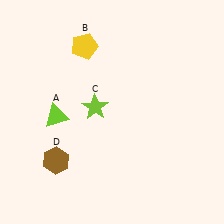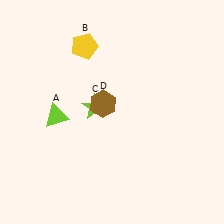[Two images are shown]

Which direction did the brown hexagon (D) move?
The brown hexagon (D) moved up.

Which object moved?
The brown hexagon (D) moved up.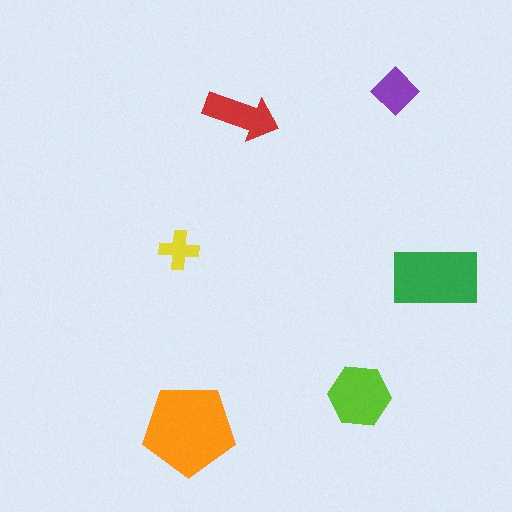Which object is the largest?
The orange pentagon.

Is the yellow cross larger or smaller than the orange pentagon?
Smaller.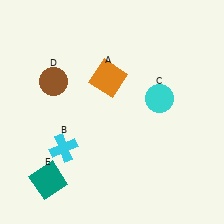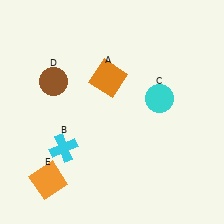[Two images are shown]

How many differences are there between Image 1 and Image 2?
There is 1 difference between the two images.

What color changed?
The square (E) changed from teal in Image 1 to orange in Image 2.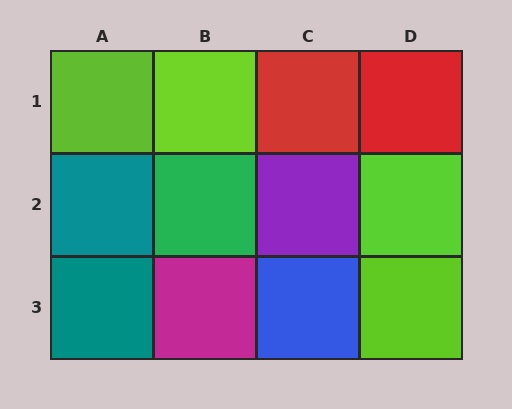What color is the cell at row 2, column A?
Teal.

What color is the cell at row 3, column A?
Teal.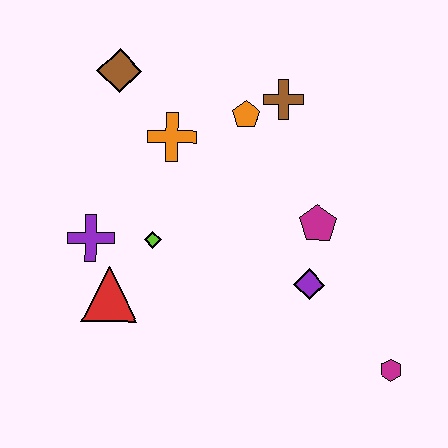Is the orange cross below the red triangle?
No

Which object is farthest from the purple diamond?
The brown diamond is farthest from the purple diamond.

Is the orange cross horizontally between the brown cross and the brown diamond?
Yes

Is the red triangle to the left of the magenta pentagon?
Yes